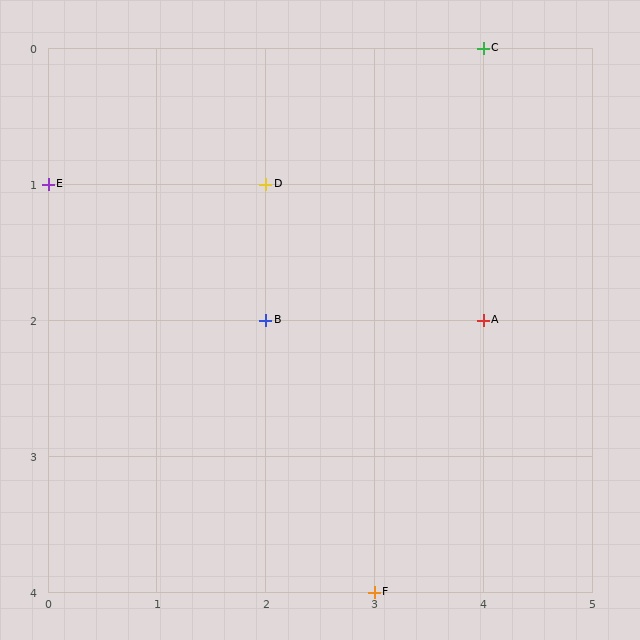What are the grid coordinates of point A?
Point A is at grid coordinates (4, 2).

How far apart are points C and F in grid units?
Points C and F are 1 column and 4 rows apart (about 4.1 grid units diagonally).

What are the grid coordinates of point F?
Point F is at grid coordinates (3, 4).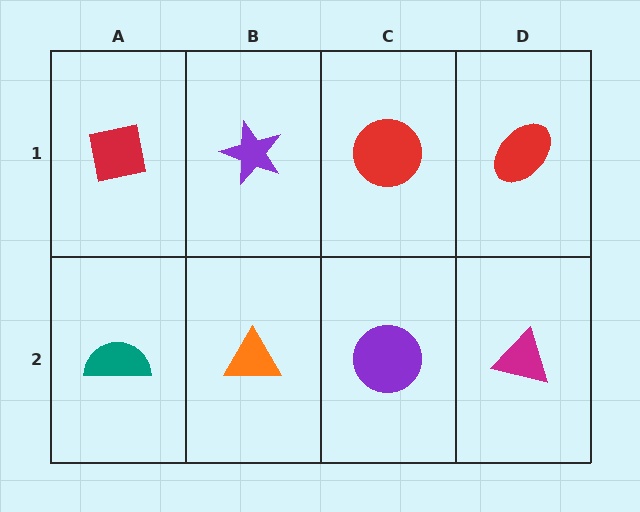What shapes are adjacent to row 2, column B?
A purple star (row 1, column B), a teal semicircle (row 2, column A), a purple circle (row 2, column C).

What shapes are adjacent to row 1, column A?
A teal semicircle (row 2, column A), a purple star (row 1, column B).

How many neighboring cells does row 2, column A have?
2.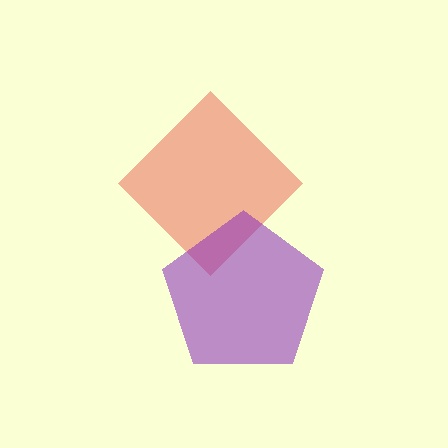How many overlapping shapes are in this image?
There are 2 overlapping shapes in the image.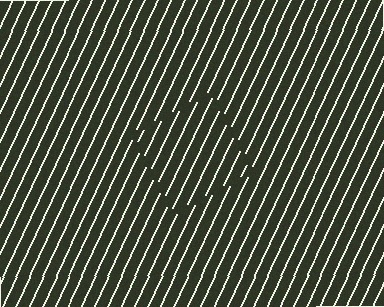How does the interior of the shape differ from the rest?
The interior of the shape contains the same grating, shifted by half a period — the contour is defined by the phase discontinuity where line-ends from the inner and outer gratings abut.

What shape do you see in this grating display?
An illusory square. The interior of the shape contains the same grating, shifted by half a period — the contour is defined by the phase discontinuity where line-ends from the inner and outer gratings abut.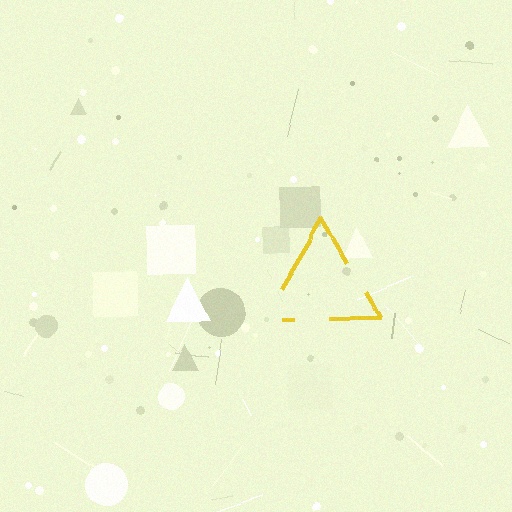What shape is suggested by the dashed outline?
The dashed outline suggests a triangle.